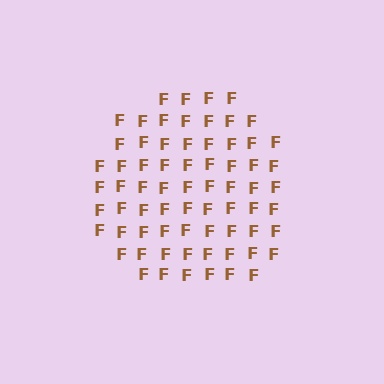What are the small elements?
The small elements are letter F's.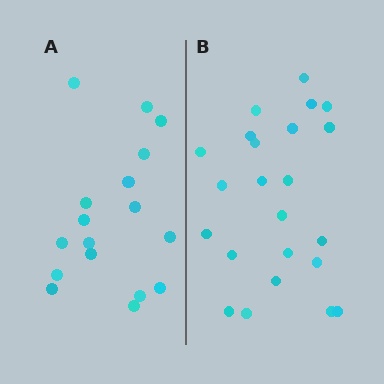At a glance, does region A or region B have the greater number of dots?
Region B (the right region) has more dots.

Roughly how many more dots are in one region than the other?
Region B has about 6 more dots than region A.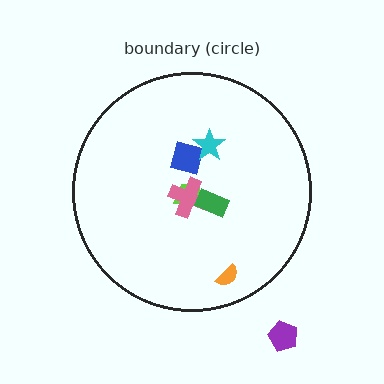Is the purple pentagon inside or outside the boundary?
Outside.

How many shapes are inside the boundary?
6 inside, 1 outside.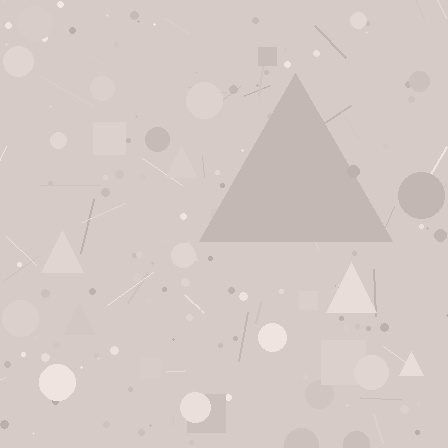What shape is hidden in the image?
A triangle is hidden in the image.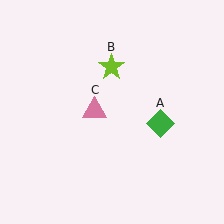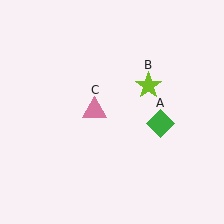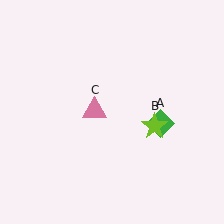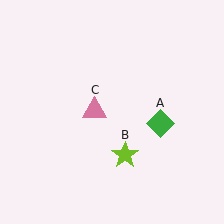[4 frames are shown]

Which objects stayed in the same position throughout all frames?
Green diamond (object A) and pink triangle (object C) remained stationary.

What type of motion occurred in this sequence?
The lime star (object B) rotated clockwise around the center of the scene.